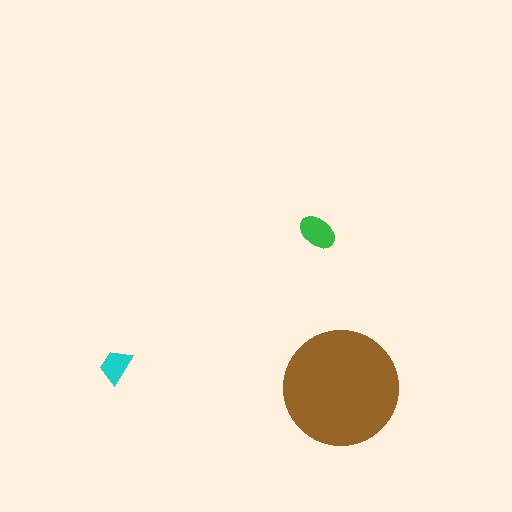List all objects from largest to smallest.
The brown circle, the green ellipse, the cyan trapezoid.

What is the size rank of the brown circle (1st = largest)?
1st.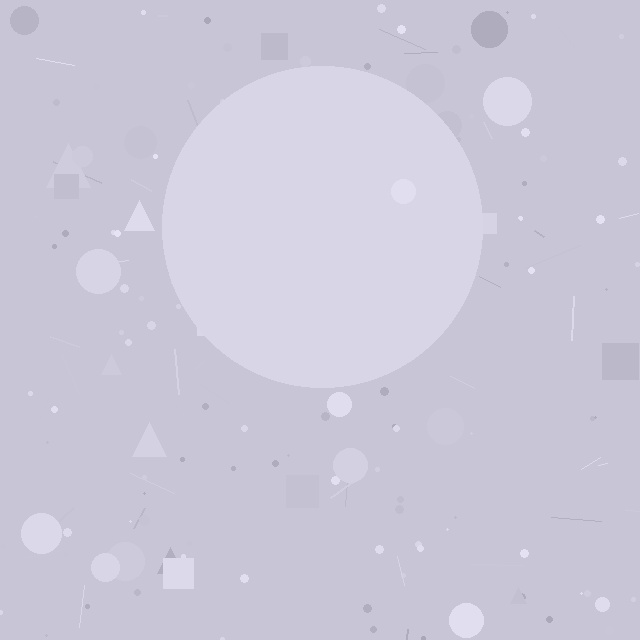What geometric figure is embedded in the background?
A circle is embedded in the background.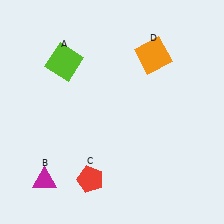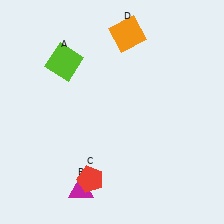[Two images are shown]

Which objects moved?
The objects that moved are: the magenta triangle (B), the orange square (D).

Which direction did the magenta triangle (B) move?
The magenta triangle (B) moved right.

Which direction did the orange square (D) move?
The orange square (D) moved left.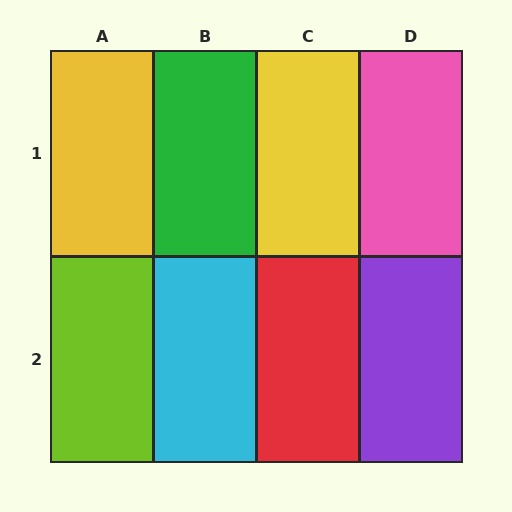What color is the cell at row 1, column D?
Pink.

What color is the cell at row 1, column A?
Yellow.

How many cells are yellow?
2 cells are yellow.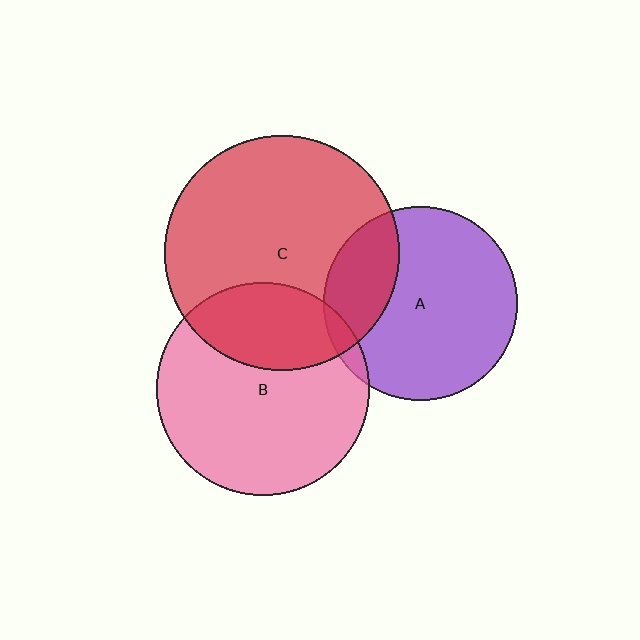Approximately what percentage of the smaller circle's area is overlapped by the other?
Approximately 5%.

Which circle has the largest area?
Circle C (red).